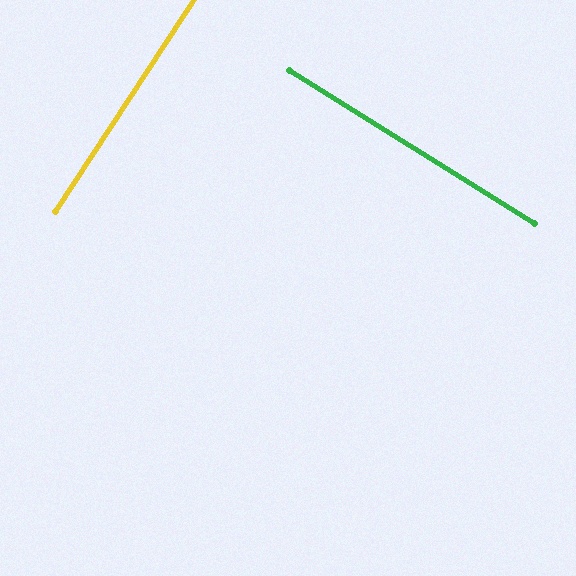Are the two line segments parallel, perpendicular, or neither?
Perpendicular — they meet at approximately 89°.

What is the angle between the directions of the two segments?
Approximately 89 degrees.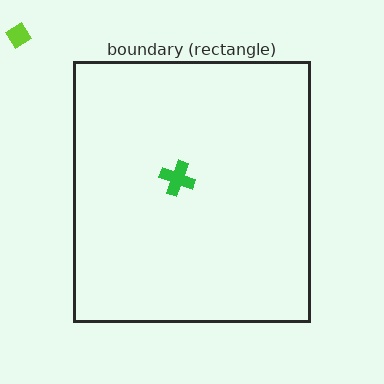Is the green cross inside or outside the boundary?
Inside.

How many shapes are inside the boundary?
1 inside, 1 outside.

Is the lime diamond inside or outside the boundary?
Outside.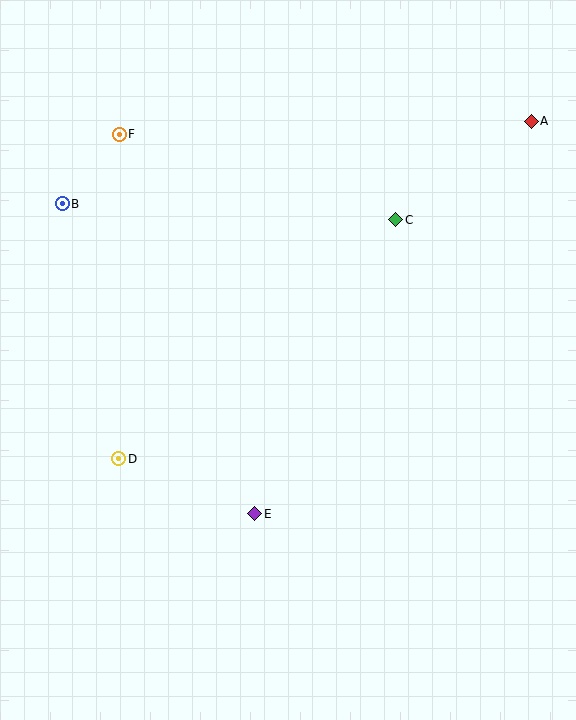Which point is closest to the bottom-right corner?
Point E is closest to the bottom-right corner.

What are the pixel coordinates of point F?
Point F is at (119, 134).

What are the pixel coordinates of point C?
Point C is at (396, 220).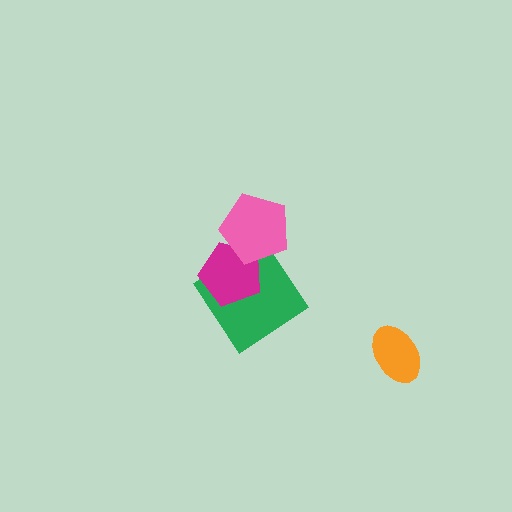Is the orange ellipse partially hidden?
No, no other shape covers it.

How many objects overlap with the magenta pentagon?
2 objects overlap with the magenta pentagon.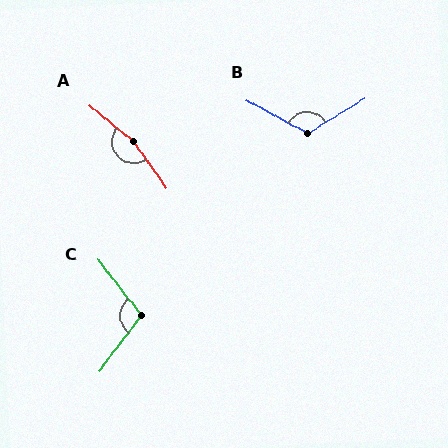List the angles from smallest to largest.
C (105°), B (120°), A (165°).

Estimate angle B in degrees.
Approximately 120 degrees.